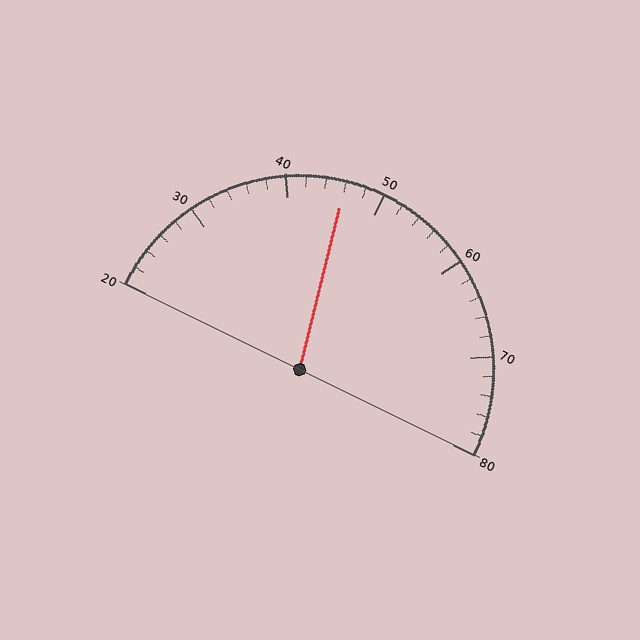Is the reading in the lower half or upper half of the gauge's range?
The reading is in the lower half of the range (20 to 80).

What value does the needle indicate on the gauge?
The needle indicates approximately 46.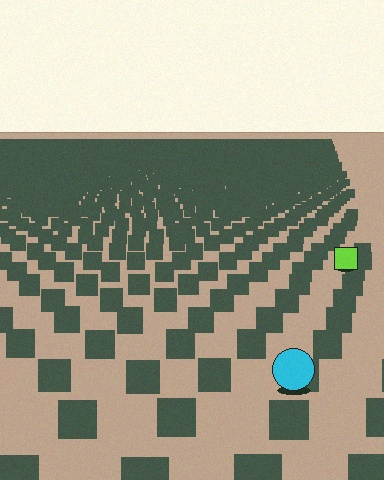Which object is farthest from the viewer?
The lime square is farthest from the viewer. It appears smaller and the ground texture around it is denser.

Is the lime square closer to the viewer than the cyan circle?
No. The cyan circle is closer — you can tell from the texture gradient: the ground texture is coarser near it.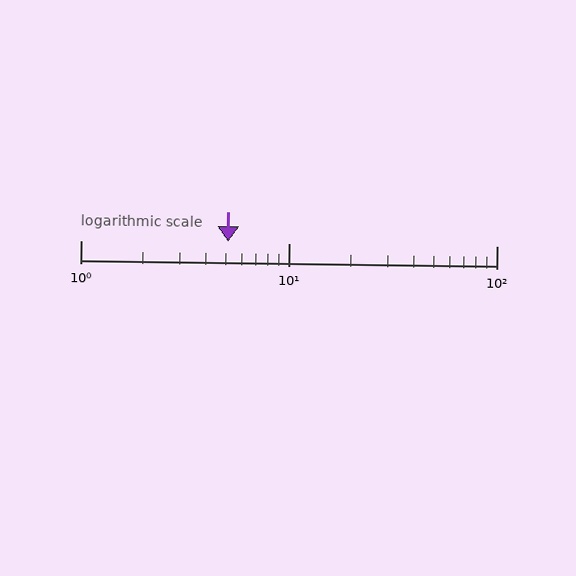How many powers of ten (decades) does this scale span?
The scale spans 2 decades, from 1 to 100.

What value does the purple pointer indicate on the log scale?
The pointer indicates approximately 5.1.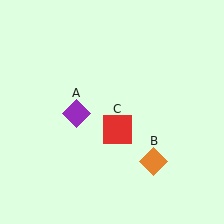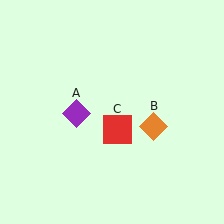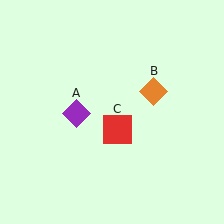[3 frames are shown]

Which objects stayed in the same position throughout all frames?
Purple diamond (object A) and red square (object C) remained stationary.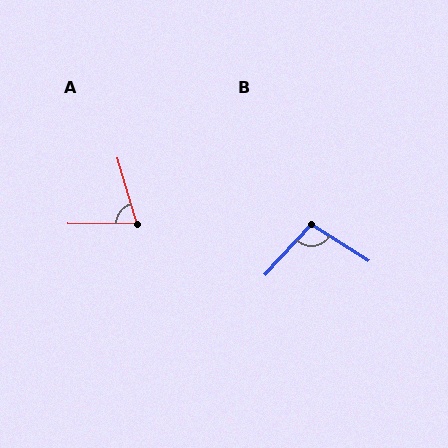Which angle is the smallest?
A, at approximately 73 degrees.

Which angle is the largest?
B, at approximately 100 degrees.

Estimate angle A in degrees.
Approximately 73 degrees.